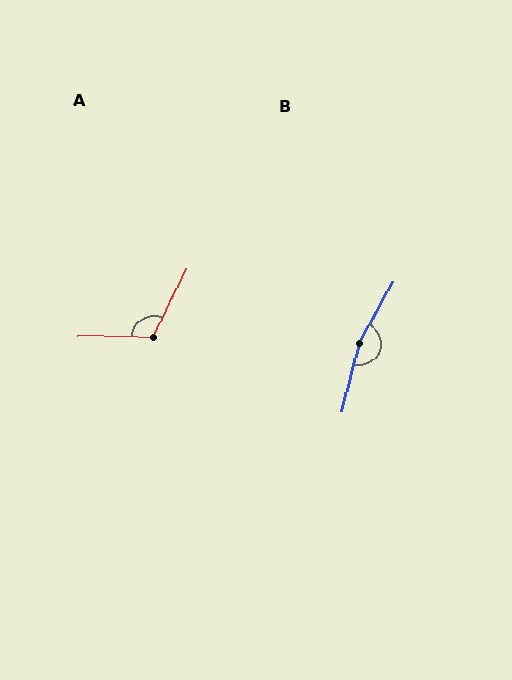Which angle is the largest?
B, at approximately 166 degrees.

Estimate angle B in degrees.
Approximately 166 degrees.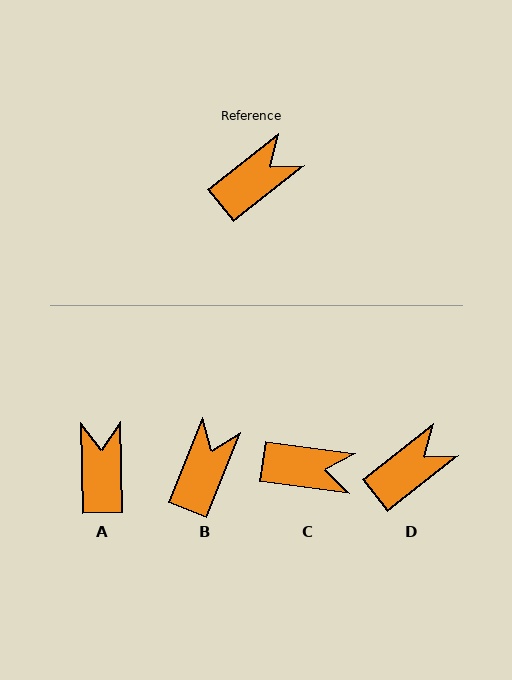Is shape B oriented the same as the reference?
No, it is off by about 30 degrees.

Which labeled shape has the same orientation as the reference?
D.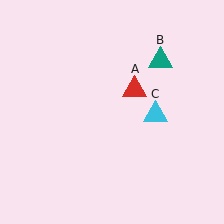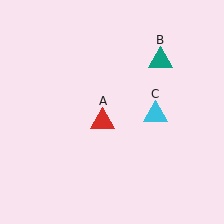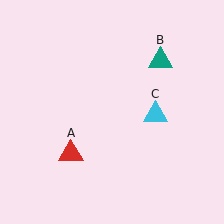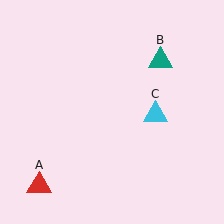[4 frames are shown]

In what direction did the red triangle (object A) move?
The red triangle (object A) moved down and to the left.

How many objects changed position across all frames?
1 object changed position: red triangle (object A).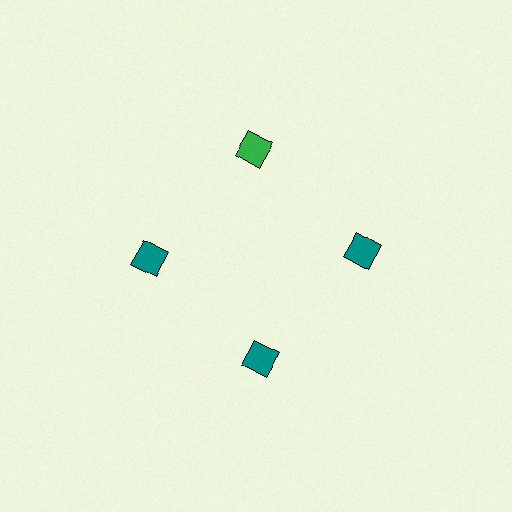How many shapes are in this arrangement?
There are 4 shapes arranged in a ring pattern.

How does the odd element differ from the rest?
It has a different color: green instead of teal.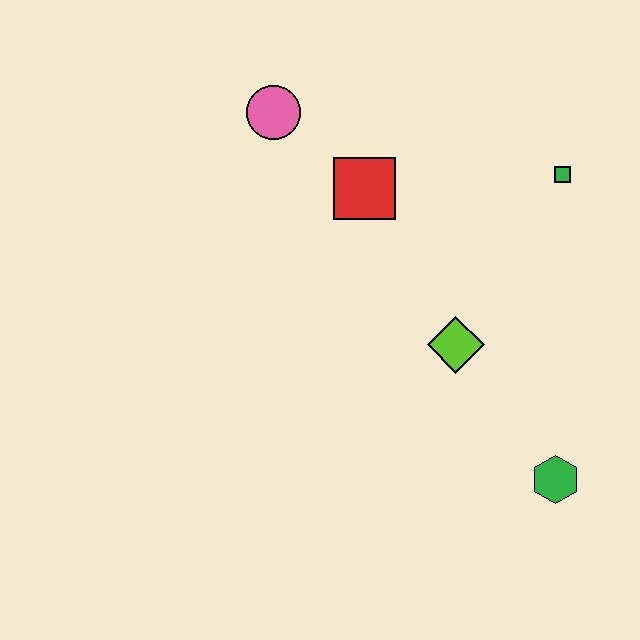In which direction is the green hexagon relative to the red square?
The green hexagon is below the red square.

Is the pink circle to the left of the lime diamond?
Yes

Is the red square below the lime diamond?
No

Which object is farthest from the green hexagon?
The pink circle is farthest from the green hexagon.